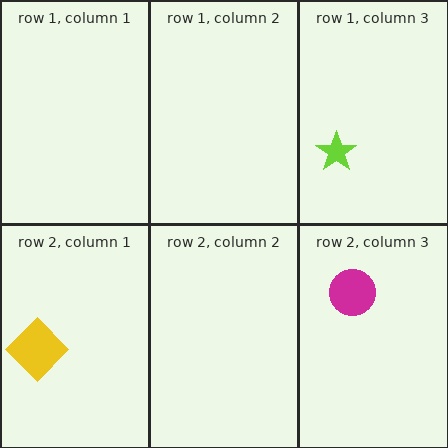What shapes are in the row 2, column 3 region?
The magenta circle.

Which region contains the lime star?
The row 1, column 3 region.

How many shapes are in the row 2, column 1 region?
1.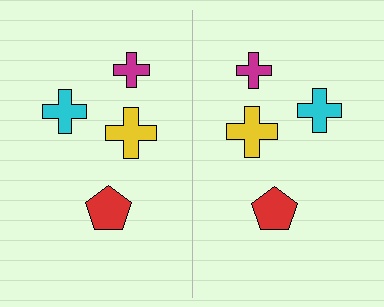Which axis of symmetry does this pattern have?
The pattern has a vertical axis of symmetry running through the center of the image.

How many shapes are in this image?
There are 8 shapes in this image.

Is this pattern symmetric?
Yes, this pattern has bilateral (reflection) symmetry.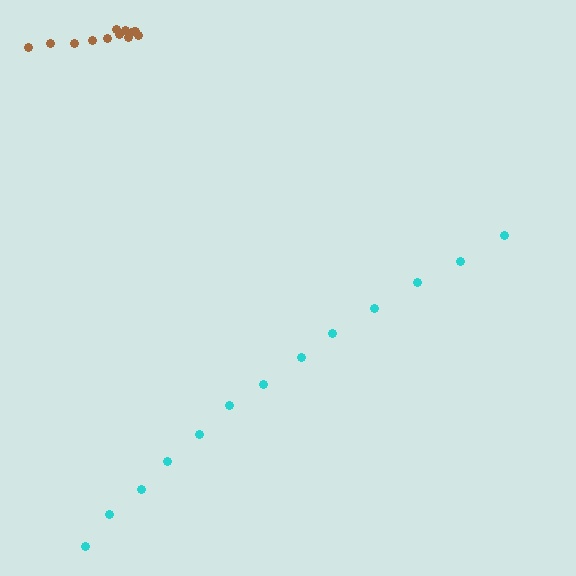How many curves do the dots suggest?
There are 2 distinct paths.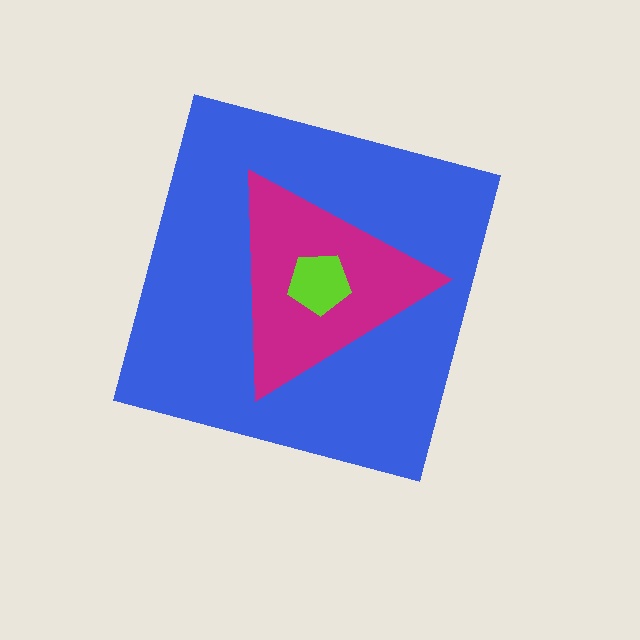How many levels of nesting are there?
3.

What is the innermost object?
The lime pentagon.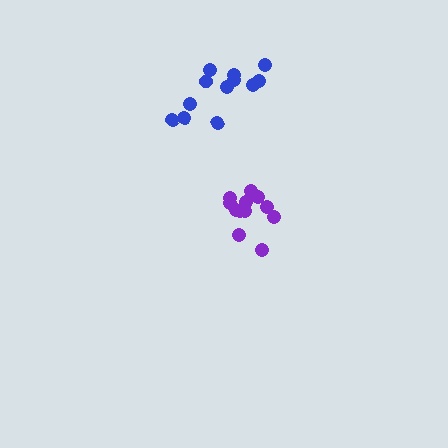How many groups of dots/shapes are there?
There are 2 groups.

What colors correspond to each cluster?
The clusters are colored: purple, blue.